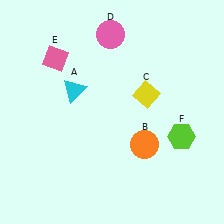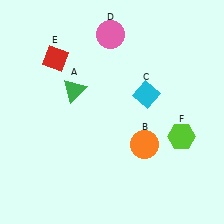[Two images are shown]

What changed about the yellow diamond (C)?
In Image 1, C is yellow. In Image 2, it changed to cyan.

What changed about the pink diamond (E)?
In Image 1, E is pink. In Image 2, it changed to red.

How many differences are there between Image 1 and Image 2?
There are 3 differences between the two images.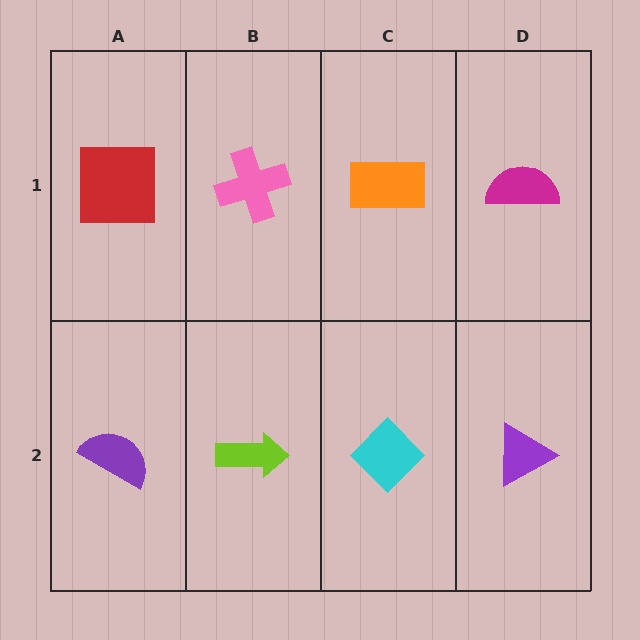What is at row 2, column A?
A purple semicircle.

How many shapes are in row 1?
4 shapes.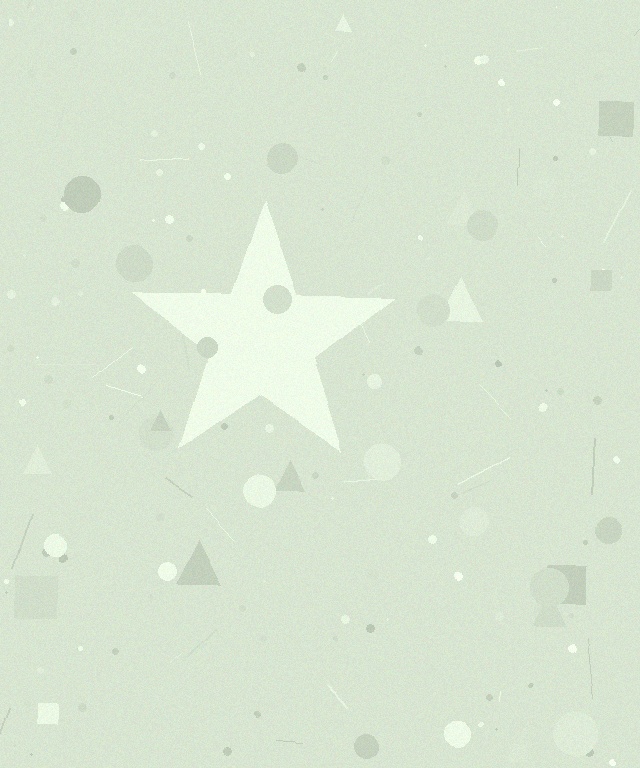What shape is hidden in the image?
A star is hidden in the image.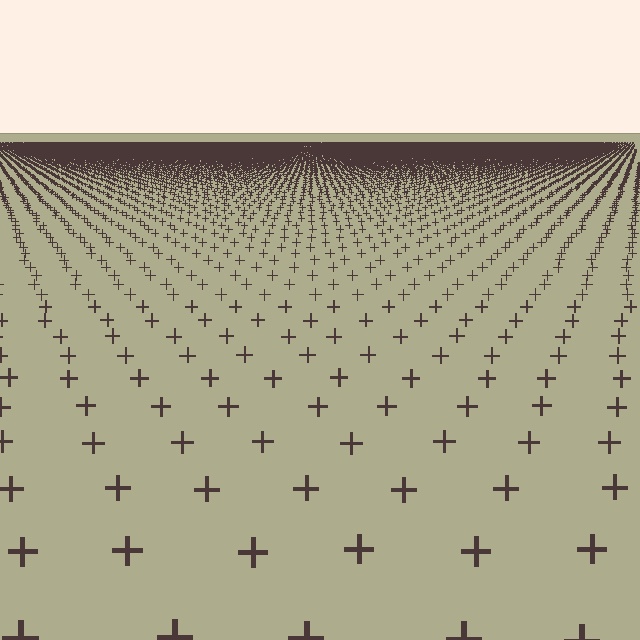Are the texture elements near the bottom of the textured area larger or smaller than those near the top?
Larger. Near the bottom, elements are closer to the viewer and appear at a bigger on-screen size.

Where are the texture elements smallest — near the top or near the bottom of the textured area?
Near the top.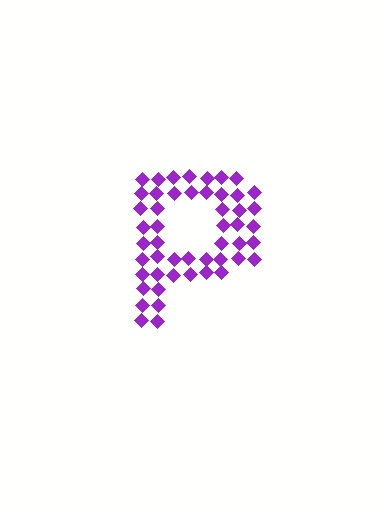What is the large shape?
The large shape is the letter P.